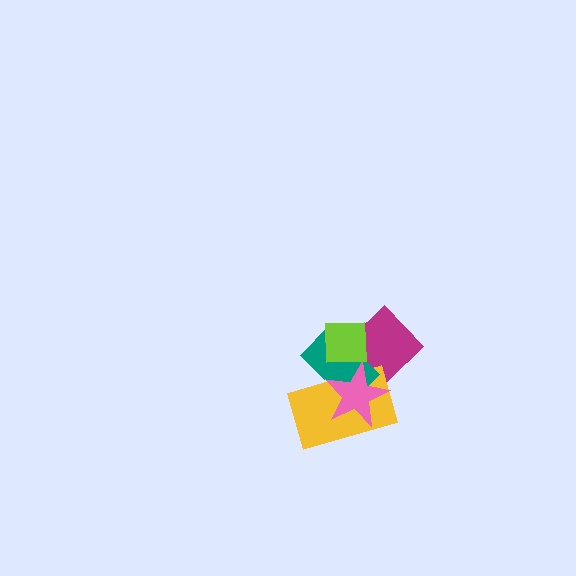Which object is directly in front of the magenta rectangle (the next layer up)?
The yellow rectangle is directly in front of the magenta rectangle.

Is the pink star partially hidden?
Yes, it is partially covered by another shape.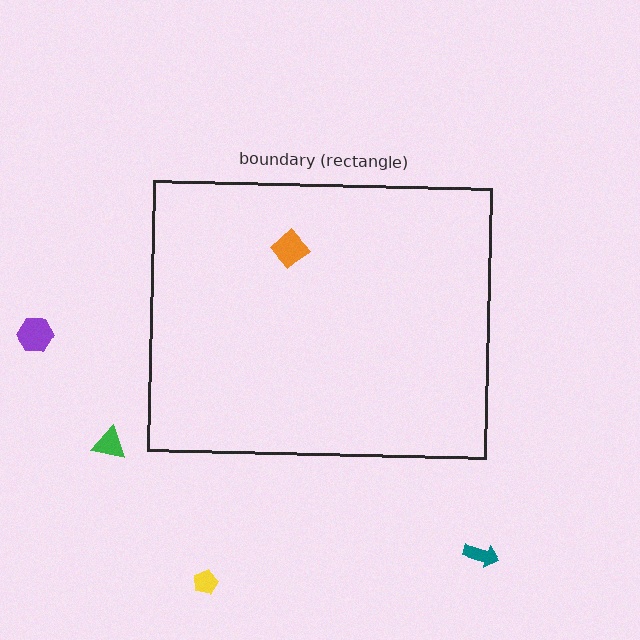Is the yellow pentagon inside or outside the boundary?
Outside.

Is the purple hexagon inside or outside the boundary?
Outside.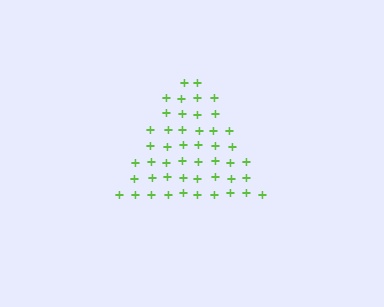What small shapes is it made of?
It is made of small plus signs.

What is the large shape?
The large shape is a triangle.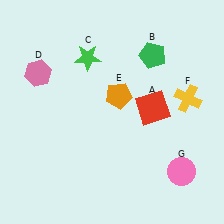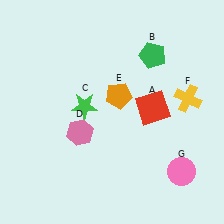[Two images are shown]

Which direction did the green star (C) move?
The green star (C) moved down.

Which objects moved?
The objects that moved are: the green star (C), the pink hexagon (D).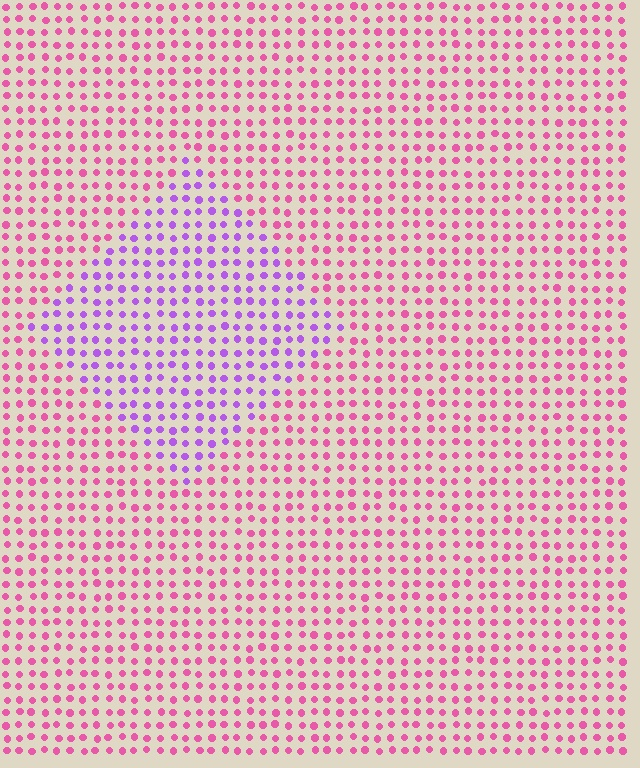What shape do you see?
I see a diamond.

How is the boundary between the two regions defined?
The boundary is defined purely by a slight shift in hue (about 48 degrees). Spacing, size, and orientation are identical on both sides.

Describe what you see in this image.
The image is filled with small pink elements in a uniform arrangement. A diamond-shaped region is visible where the elements are tinted to a slightly different hue, forming a subtle color boundary.